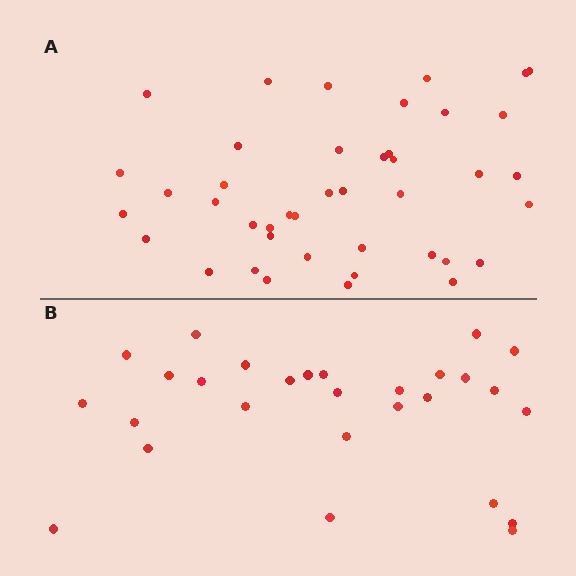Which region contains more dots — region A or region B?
Region A (the top region) has more dots.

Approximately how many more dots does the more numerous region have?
Region A has approximately 15 more dots than region B.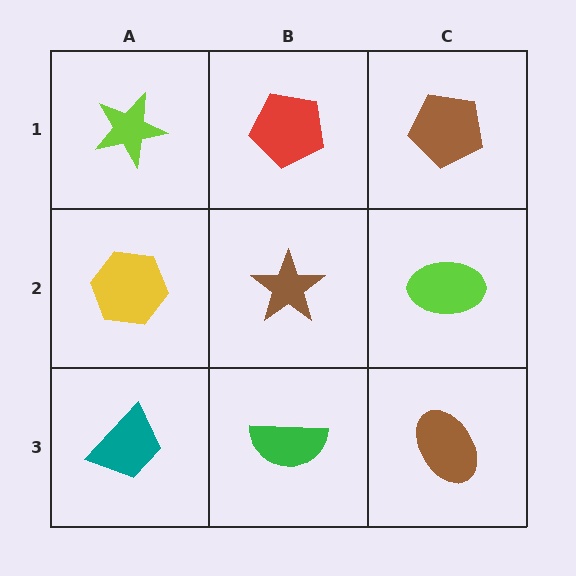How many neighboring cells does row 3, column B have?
3.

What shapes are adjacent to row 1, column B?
A brown star (row 2, column B), a lime star (row 1, column A), a brown pentagon (row 1, column C).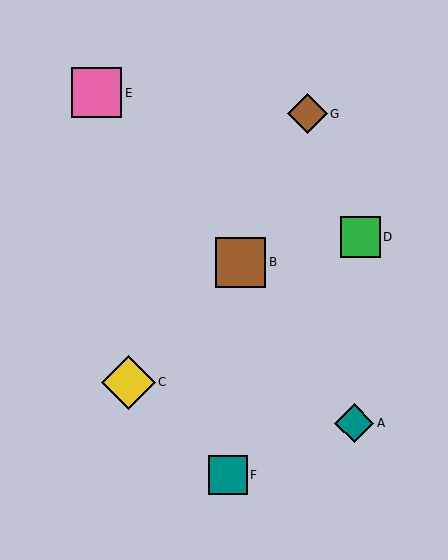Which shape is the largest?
The yellow diamond (labeled C) is the largest.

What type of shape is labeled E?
Shape E is a pink square.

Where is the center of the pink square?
The center of the pink square is at (96, 93).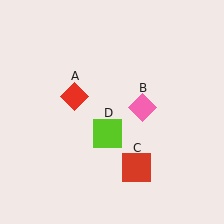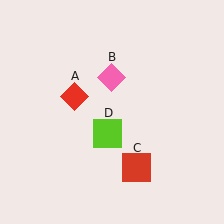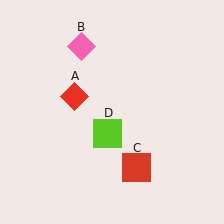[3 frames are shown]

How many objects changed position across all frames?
1 object changed position: pink diamond (object B).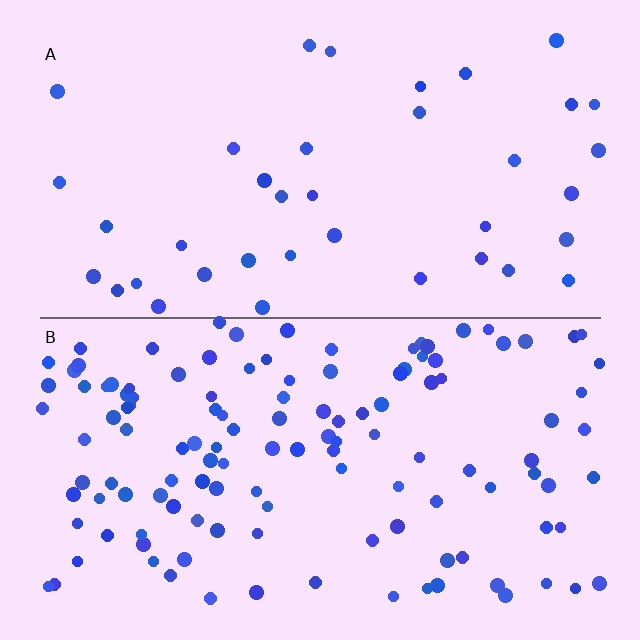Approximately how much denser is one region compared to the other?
Approximately 3.4× — region B over region A.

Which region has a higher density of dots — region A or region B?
B (the bottom).